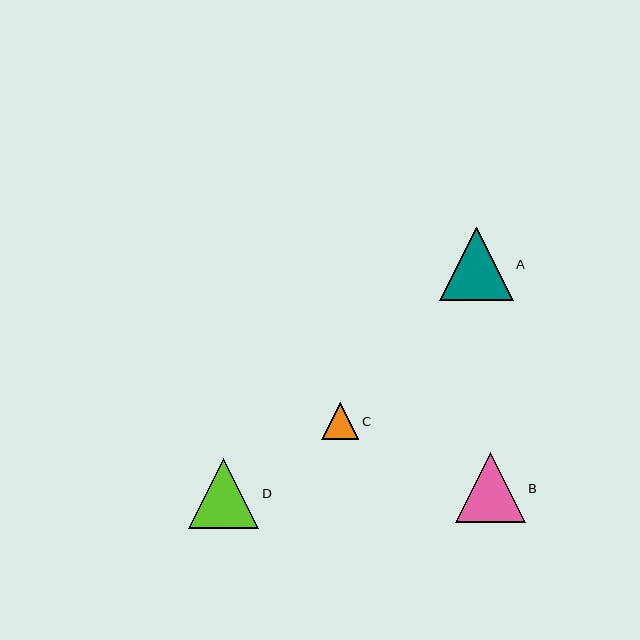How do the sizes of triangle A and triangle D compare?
Triangle A and triangle D are approximately the same size.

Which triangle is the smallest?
Triangle C is the smallest with a size of approximately 37 pixels.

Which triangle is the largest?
Triangle A is the largest with a size of approximately 74 pixels.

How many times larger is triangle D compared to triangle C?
Triangle D is approximately 1.9 times the size of triangle C.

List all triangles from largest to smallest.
From largest to smallest: A, D, B, C.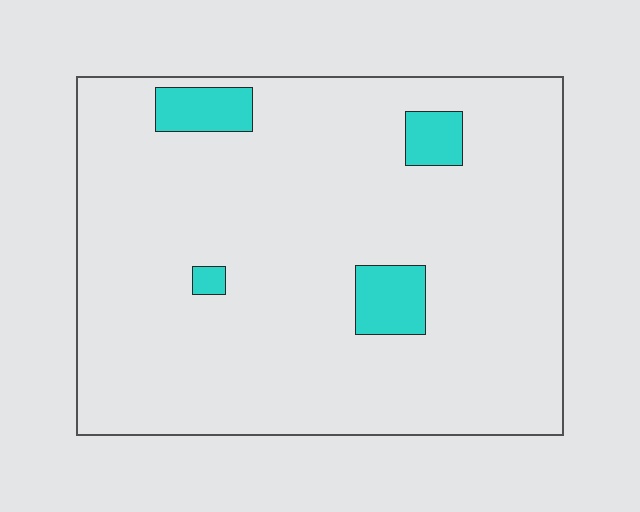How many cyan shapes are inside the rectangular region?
4.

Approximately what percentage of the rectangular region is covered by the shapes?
Approximately 10%.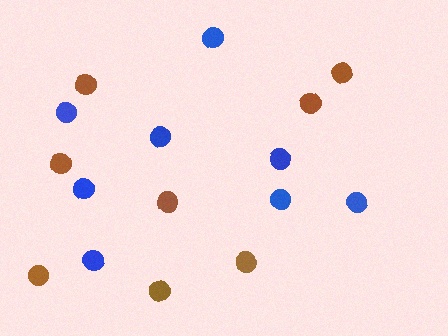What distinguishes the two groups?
There are 2 groups: one group of brown circles (8) and one group of blue circles (8).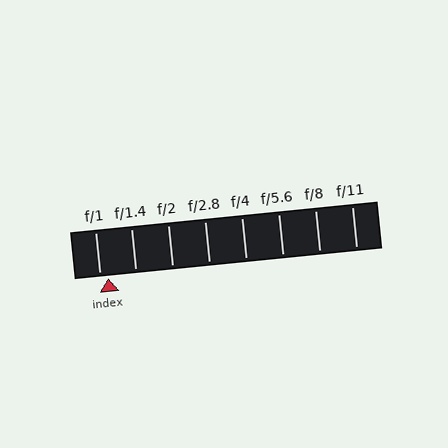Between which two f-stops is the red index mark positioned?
The index mark is between f/1 and f/1.4.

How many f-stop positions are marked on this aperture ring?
There are 8 f-stop positions marked.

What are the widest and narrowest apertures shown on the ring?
The widest aperture shown is f/1 and the narrowest is f/11.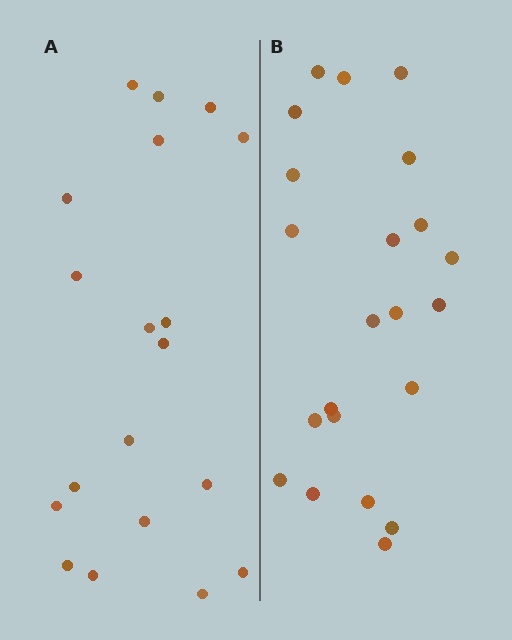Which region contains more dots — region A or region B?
Region B (the right region) has more dots.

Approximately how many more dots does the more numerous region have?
Region B has just a few more — roughly 2 or 3 more dots than region A.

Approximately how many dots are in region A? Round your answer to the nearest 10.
About 20 dots. (The exact count is 19, which rounds to 20.)